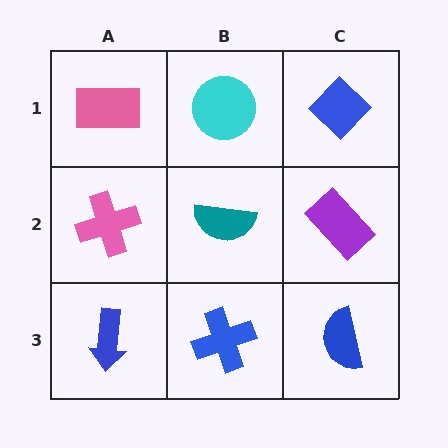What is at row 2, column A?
A pink cross.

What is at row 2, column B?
A teal semicircle.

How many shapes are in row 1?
3 shapes.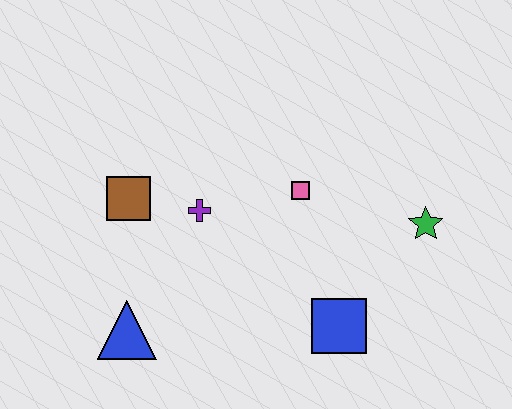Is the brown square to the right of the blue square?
No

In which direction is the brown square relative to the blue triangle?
The brown square is above the blue triangle.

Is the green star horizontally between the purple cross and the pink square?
No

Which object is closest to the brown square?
The purple cross is closest to the brown square.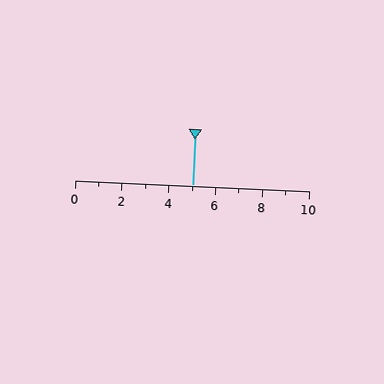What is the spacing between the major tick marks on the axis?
The major ticks are spaced 2 apart.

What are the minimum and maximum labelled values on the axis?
The axis runs from 0 to 10.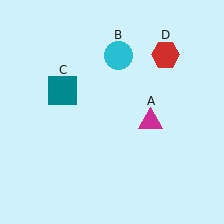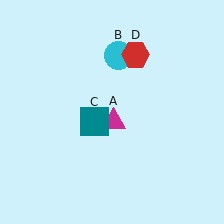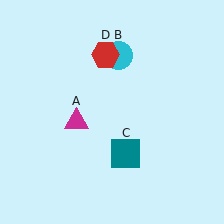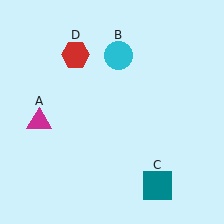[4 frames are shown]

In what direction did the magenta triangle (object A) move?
The magenta triangle (object A) moved left.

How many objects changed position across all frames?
3 objects changed position: magenta triangle (object A), teal square (object C), red hexagon (object D).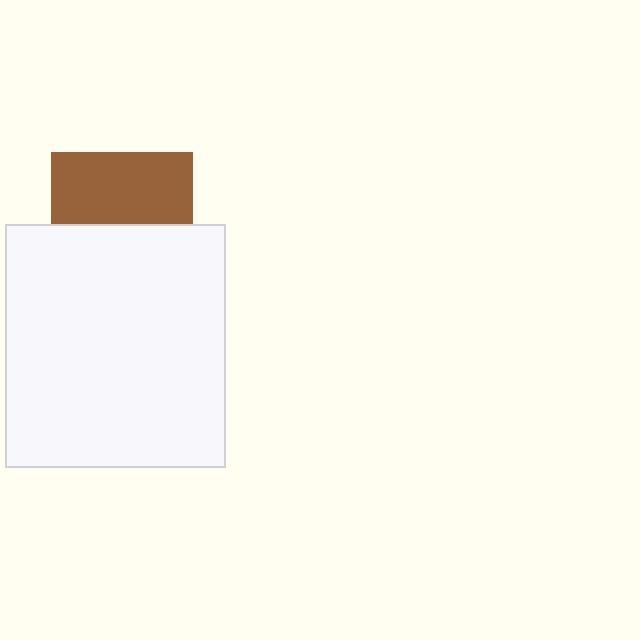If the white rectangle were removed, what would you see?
You would see the complete brown square.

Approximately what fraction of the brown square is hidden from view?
Roughly 49% of the brown square is hidden behind the white rectangle.